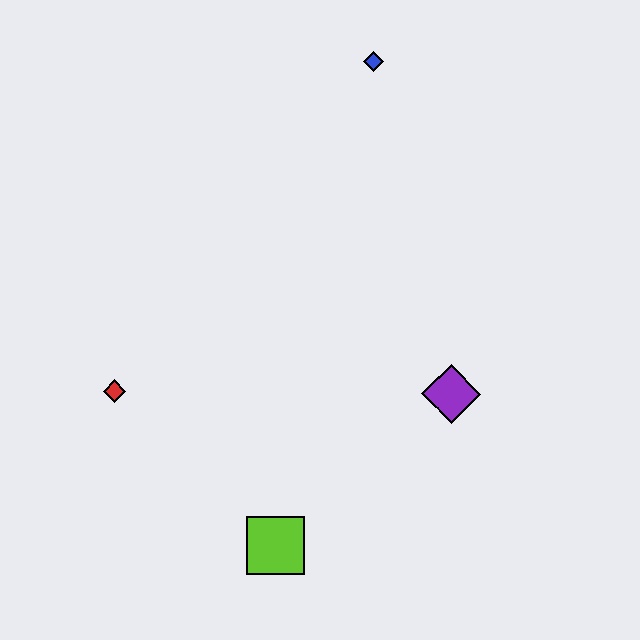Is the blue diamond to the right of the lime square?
Yes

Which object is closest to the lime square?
The red diamond is closest to the lime square.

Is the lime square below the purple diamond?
Yes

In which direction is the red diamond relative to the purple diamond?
The red diamond is to the left of the purple diamond.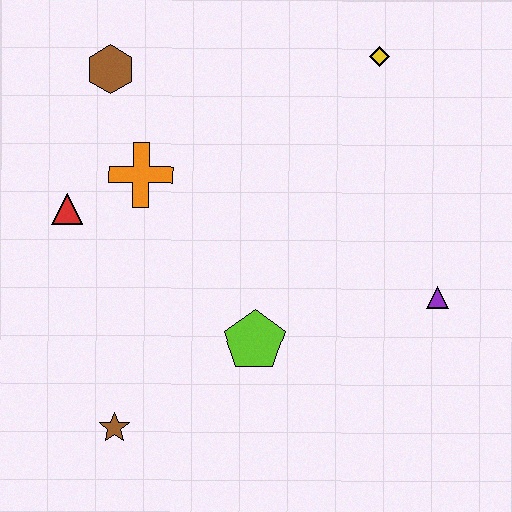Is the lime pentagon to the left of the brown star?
No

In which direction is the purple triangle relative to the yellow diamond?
The purple triangle is below the yellow diamond.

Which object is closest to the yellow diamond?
The purple triangle is closest to the yellow diamond.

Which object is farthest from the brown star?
The yellow diamond is farthest from the brown star.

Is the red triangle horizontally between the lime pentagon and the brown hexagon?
No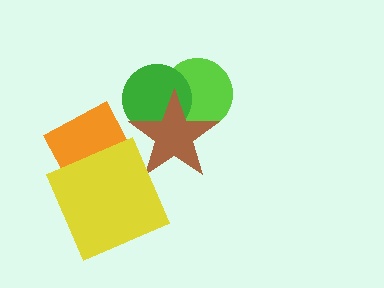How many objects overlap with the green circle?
2 objects overlap with the green circle.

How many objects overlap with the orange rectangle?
1 object overlaps with the orange rectangle.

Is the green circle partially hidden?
Yes, it is partially covered by another shape.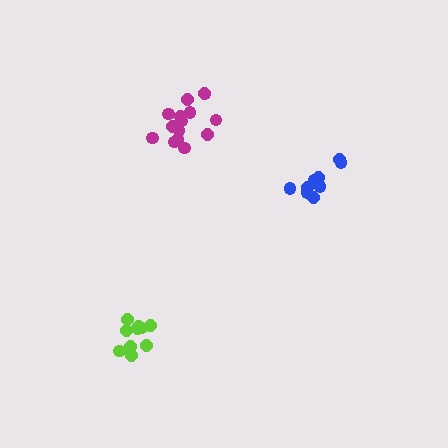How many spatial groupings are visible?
There are 3 spatial groupings.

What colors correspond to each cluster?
The clusters are colored: blue, magenta, lime.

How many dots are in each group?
Group 1: 9 dots, Group 2: 15 dots, Group 3: 12 dots (36 total).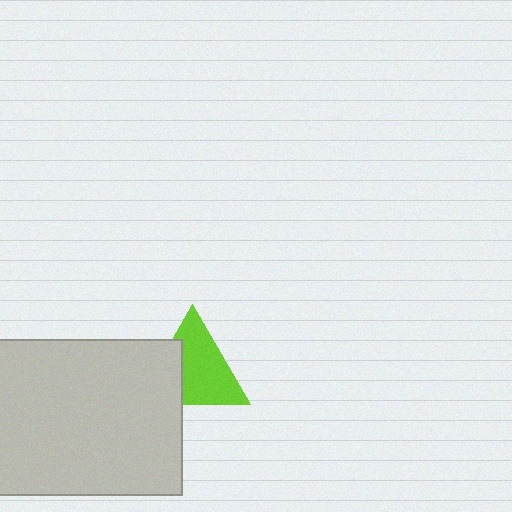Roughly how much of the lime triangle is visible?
Most of it is visible (roughly 66%).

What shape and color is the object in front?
The object in front is a light gray rectangle.